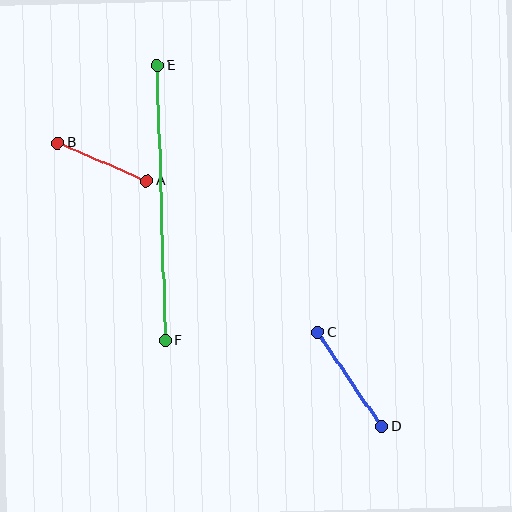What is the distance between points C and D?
The distance is approximately 114 pixels.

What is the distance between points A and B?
The distance is approximately 96 pixels.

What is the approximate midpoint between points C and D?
The midpoint is at approximately (350, 379) pixels.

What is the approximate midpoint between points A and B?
The midpoint is at approximately (102, 162) pixels.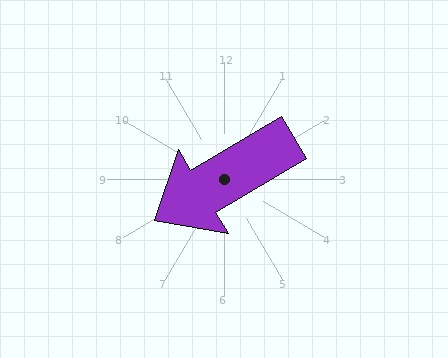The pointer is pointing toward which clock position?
Roughly 8 o'clock.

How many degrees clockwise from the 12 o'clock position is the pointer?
Approximately 239 degrees.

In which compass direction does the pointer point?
Southwest.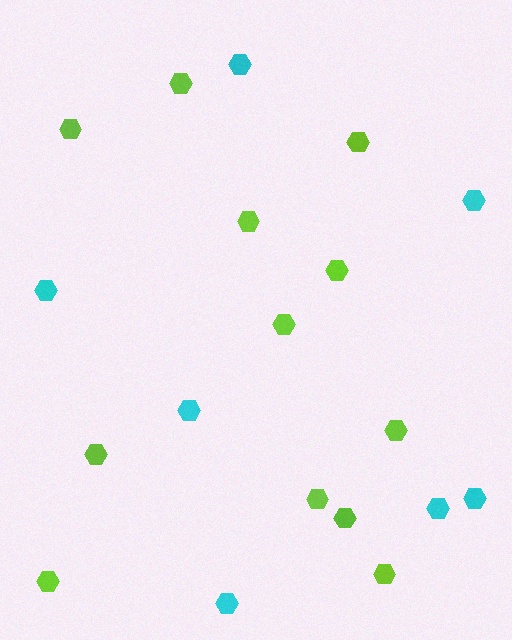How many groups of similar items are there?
There are 2 groups: one group of lime hexagons (12) and one group of cyan hexagons (7).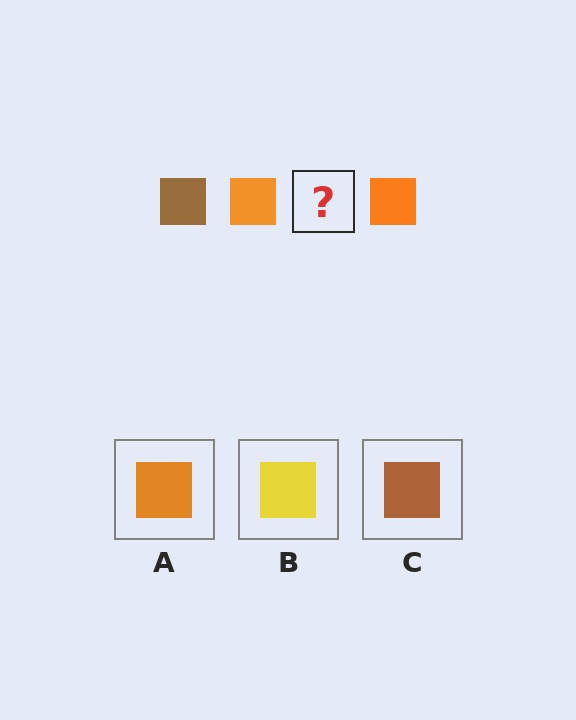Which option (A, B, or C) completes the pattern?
C.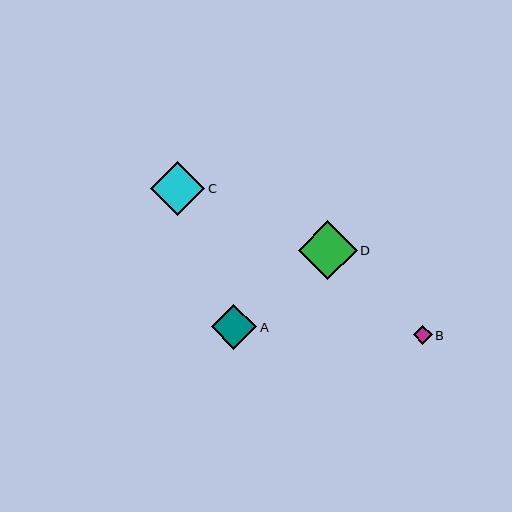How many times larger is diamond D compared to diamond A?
Diamond D is approximately 1.3 times the size of diamond A.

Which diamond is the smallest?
Diamond B is the smallest with a size of approximately 19 pixels.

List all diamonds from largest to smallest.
From largest to smallest: D, C, A, B.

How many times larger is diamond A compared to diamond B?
Diamond A is approximately 2.4 times the size of diamond B.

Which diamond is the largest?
Diamond D is the largest with a size of approximately 59 pixels.